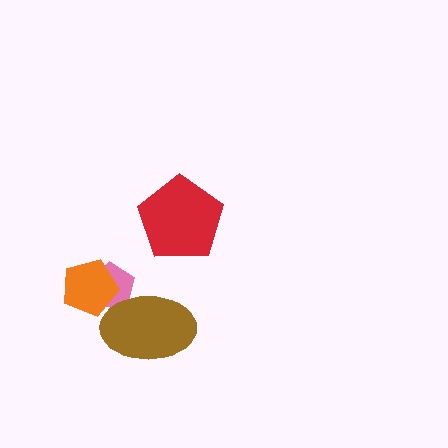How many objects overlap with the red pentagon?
0 objects overlap with the red pentagon.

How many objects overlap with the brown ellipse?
1 object overlaps with the brown ellipse.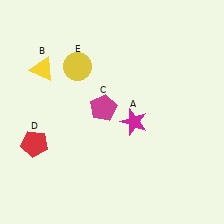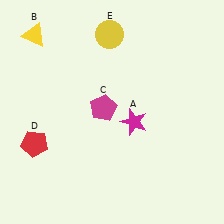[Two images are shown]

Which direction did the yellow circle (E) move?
The yellow circle (E) moved up.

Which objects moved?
The objects that moved are: the yellow triangle (B), the yellow circle (E).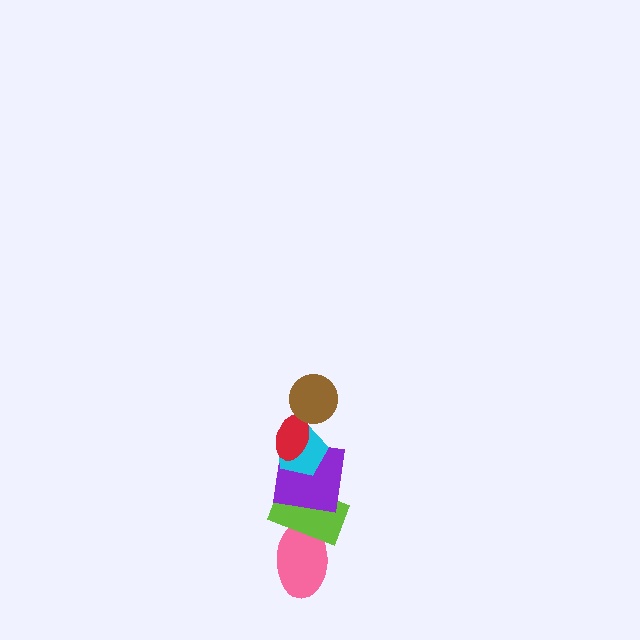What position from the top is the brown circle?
The brown circle is 1st from the top.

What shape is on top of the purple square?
The cyan pentagon is on top of the purple square.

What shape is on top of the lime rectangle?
The purple square is on top of the lime rectangle.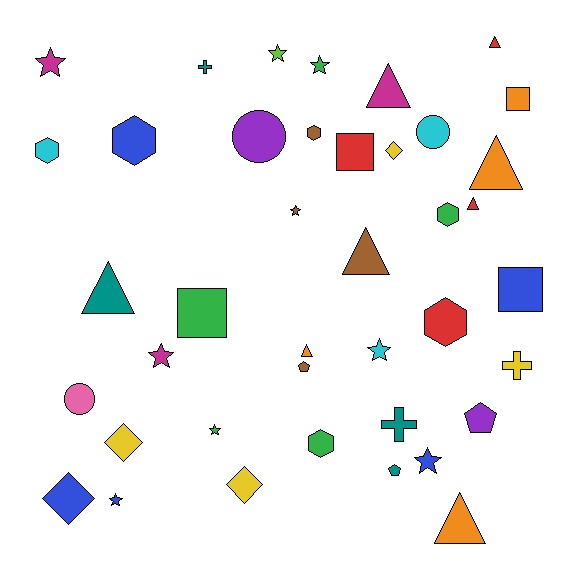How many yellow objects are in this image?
There are 4 yellow objects.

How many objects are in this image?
There are 40 objects.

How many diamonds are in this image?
There are 4 diamonds.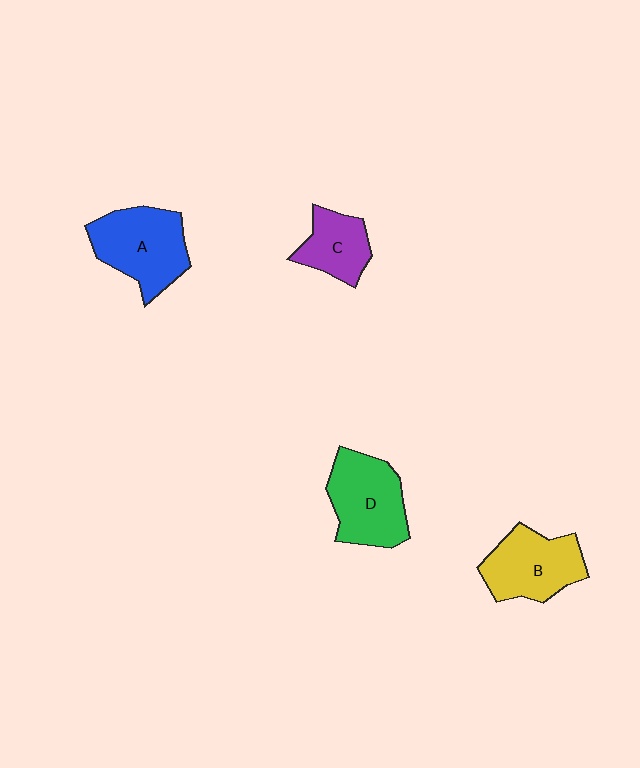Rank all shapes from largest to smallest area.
From largest to smallest: A (blue), D (green), B (yellow), C (purple).